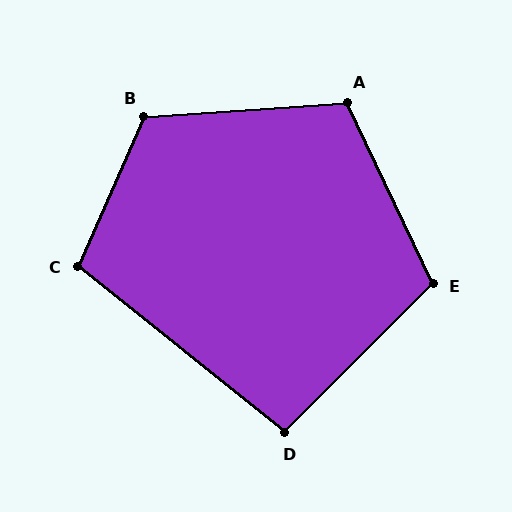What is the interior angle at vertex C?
Approximately 105 degrees (obtuse).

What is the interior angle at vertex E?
Approximately 110 degrees (obtuse).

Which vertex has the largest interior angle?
B, at approximately 118 degrees.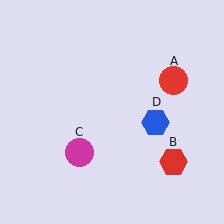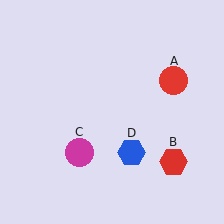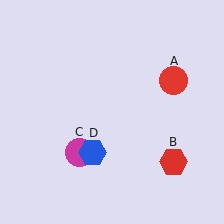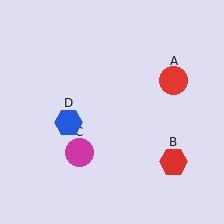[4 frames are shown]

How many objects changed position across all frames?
1 object changed position: blue hexagon (object D).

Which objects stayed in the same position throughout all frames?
Red circle (object A) and red hexagon (object B) and magenta circle (object C) remained stationary.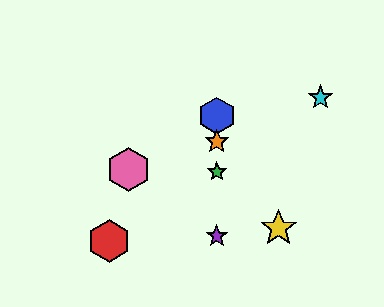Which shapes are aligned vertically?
The blue hexagon, the green star, the purple star, the orange star are aligned vertically.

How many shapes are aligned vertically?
4 shapes (the blue hexagon, the green star, the purple star, the orange star) are aligned vertically.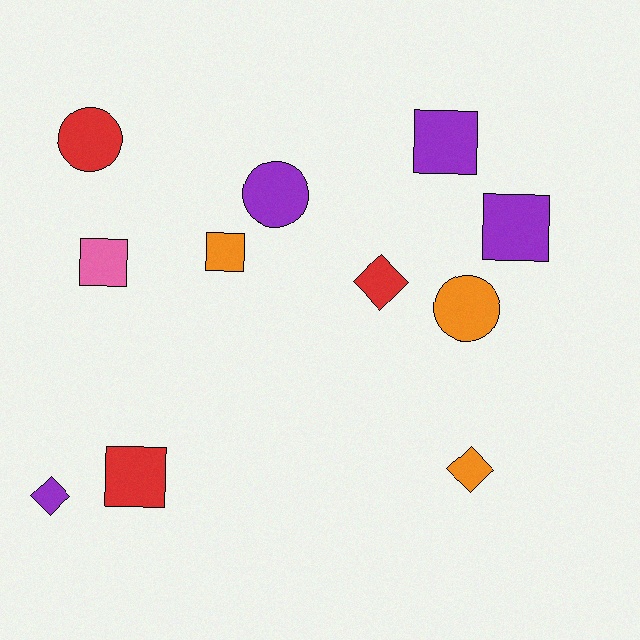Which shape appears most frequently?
Square, with 5 objects.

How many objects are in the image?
There are 11 objects.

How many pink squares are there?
There is 1 pink square.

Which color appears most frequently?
Purple, with 4 objects.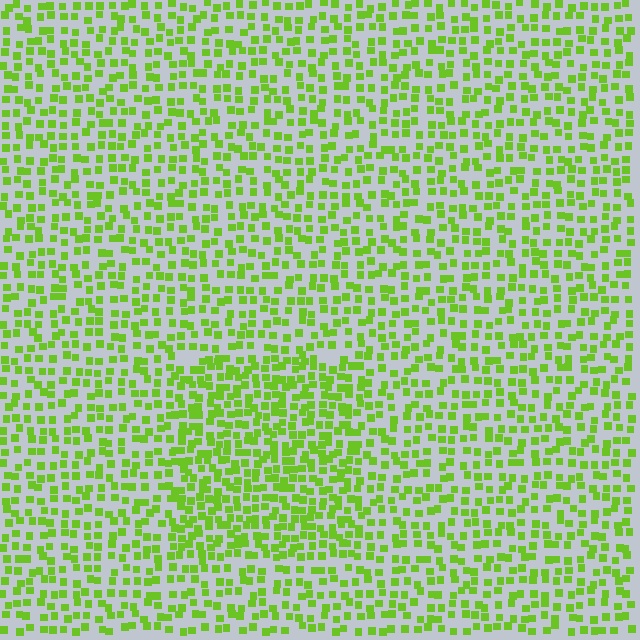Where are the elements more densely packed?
The elements are more densely packed inside the rectangle boundary.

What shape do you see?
I see a rectangle.